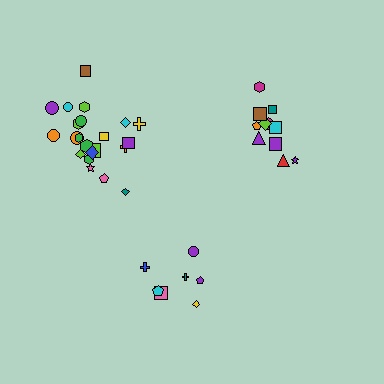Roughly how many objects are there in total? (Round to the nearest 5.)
Roughly 40 objects in total.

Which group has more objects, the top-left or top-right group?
The top-left group.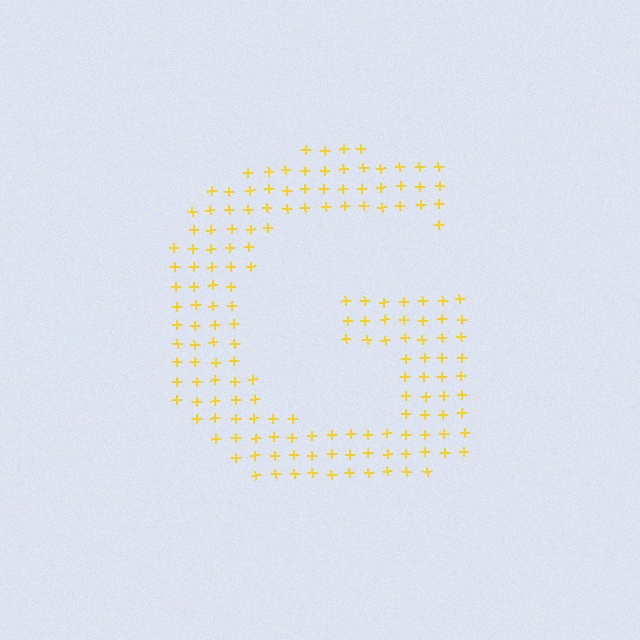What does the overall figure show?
The overall figure shows the letter G.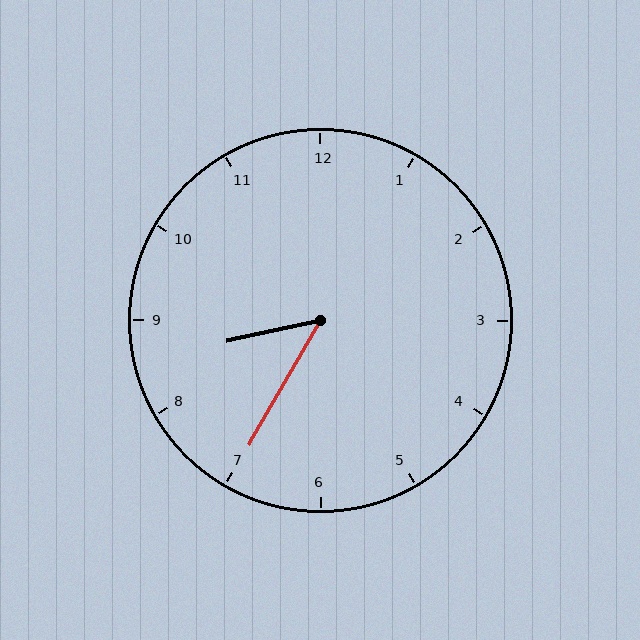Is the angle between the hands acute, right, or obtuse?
It is acute.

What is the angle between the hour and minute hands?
Approximately 48 degrees.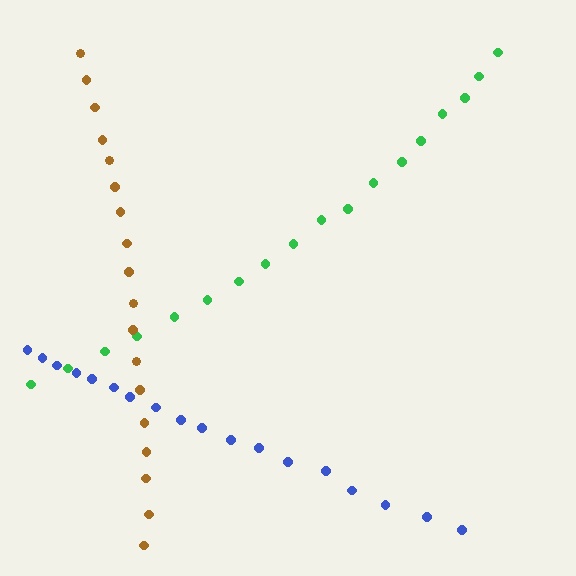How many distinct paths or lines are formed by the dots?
There are 3 distinct paths.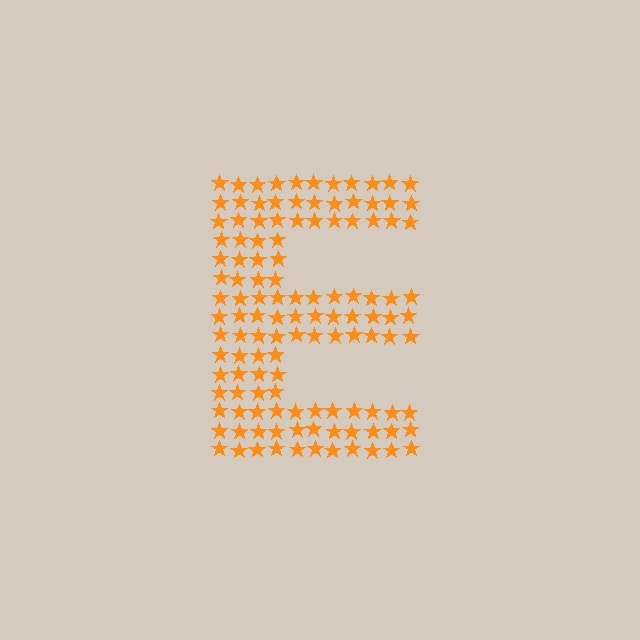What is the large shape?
The large shape is the letter E.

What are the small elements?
The small elements are stars.